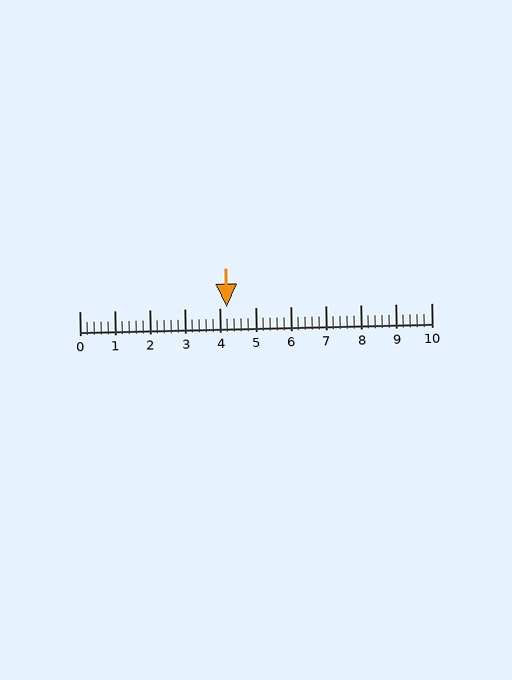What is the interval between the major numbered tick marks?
The major tick marks are spaced 1 units apart.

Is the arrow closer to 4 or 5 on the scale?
The arrow is closer to 4.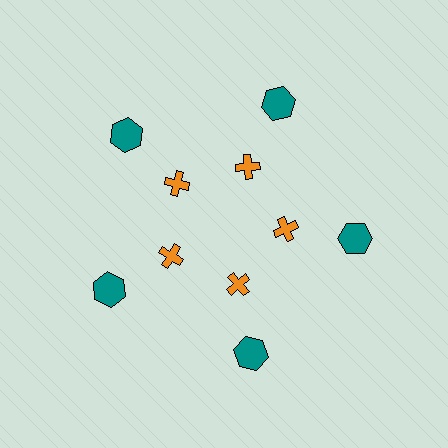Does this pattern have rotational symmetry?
Yes, this pattern has 5-fold rotational symmetry. It looks the same after rotating 72 degrees around the center.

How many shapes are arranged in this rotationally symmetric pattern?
There are 10 shapes, arranged in 5 groups of 2.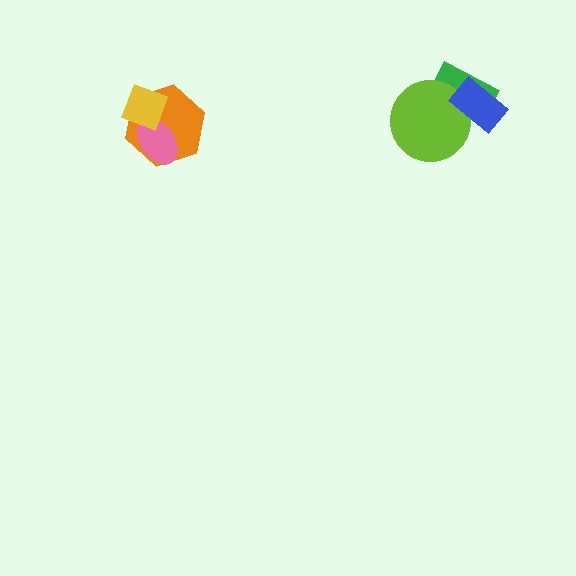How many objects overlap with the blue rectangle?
2 objects overlap with the blue rectangle.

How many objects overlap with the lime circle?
2 objects overlap with the lime circle.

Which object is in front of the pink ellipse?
The yellow diamond is in front of the pink ellipse.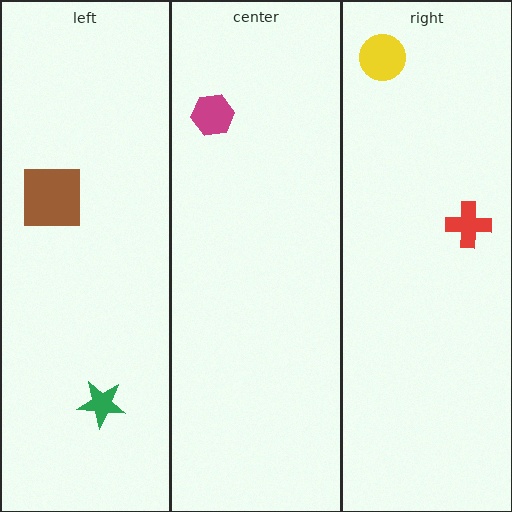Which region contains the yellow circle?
The right region.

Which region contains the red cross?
The right region.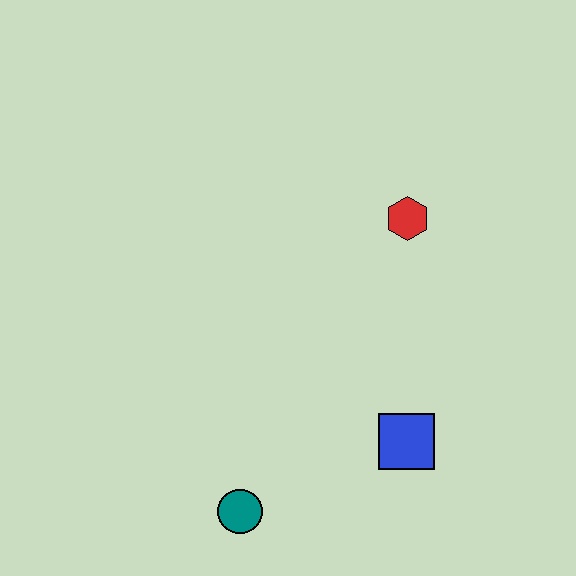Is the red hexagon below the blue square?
No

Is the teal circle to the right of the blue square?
No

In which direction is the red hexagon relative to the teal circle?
The red hexagon is above the teal circle.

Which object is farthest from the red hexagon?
The teal circle is farthest from the red hexagon.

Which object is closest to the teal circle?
The blue square is closest to the teal circle.